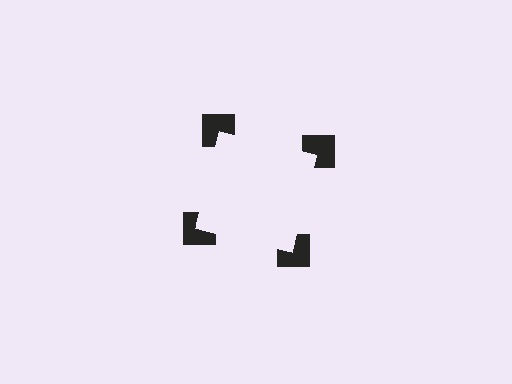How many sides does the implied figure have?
4 sides.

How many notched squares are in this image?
There are 4 — one at each vertex of the illusory square.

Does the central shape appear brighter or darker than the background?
It typically appears slightly brighter than the background, even though no actual brightness change is drawn.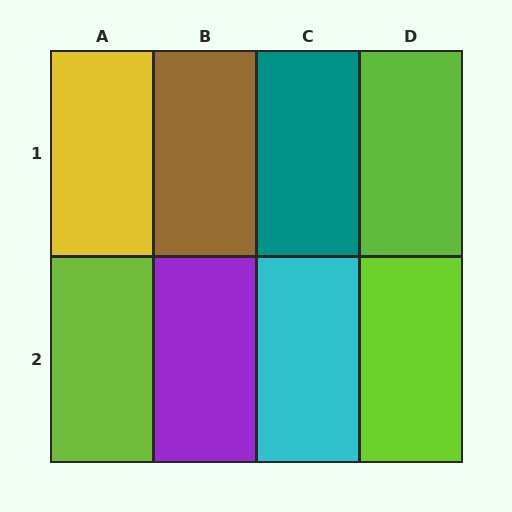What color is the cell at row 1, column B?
Brown.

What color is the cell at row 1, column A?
Yellow.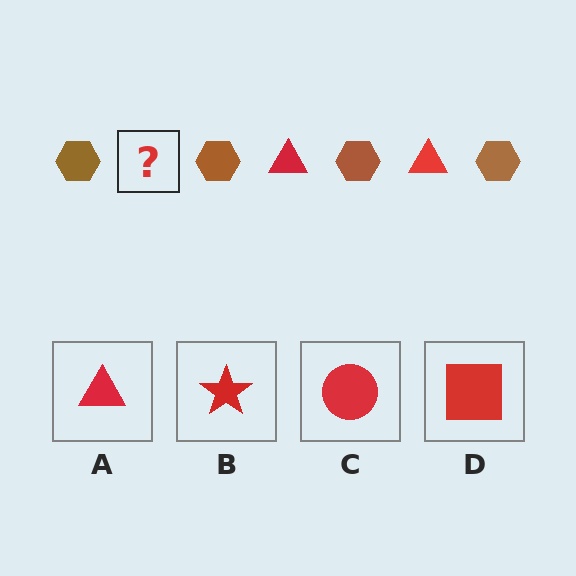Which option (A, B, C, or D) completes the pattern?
A.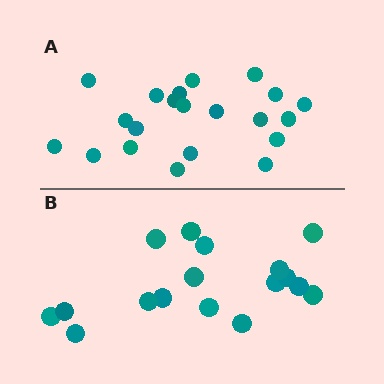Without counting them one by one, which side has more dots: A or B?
Region A (the top region) has more dots.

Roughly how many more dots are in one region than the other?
Region A has about 4 more dots than region B.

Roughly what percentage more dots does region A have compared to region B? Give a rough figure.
About 25% more.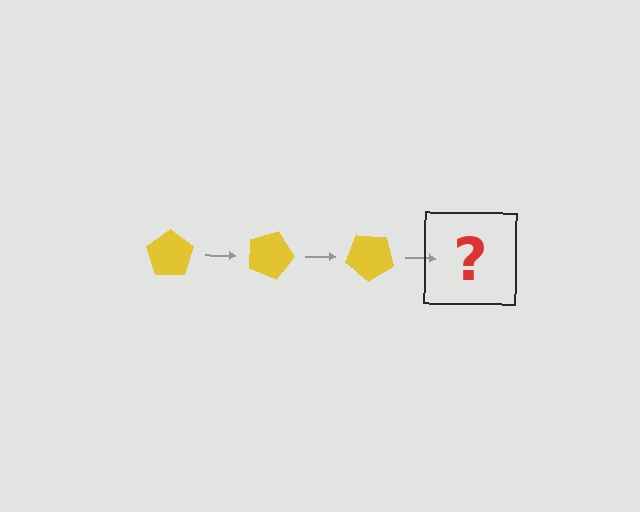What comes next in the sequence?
The next element should be a yellow pentagon rotated 60 degrees.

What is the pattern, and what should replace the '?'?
The pattern is that the pentagon rotates 20 degrees each step. The '?' should be a yellow pentagon rotated 60 degrees.